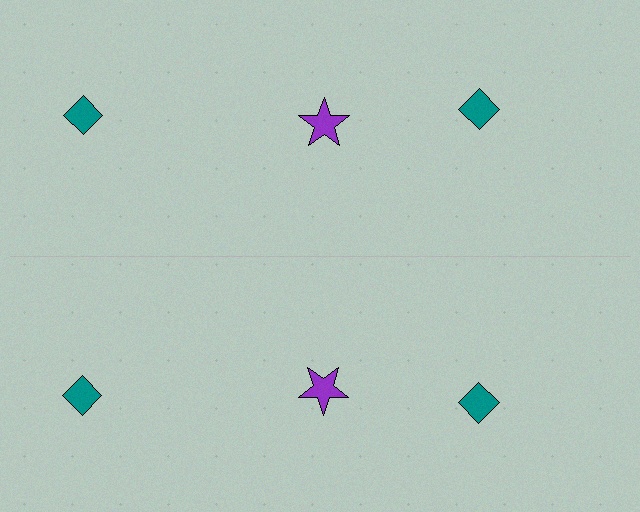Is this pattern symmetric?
Yes, this pattern has bilateral (reflection) symmetry.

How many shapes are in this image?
There are 6 shapes in this image.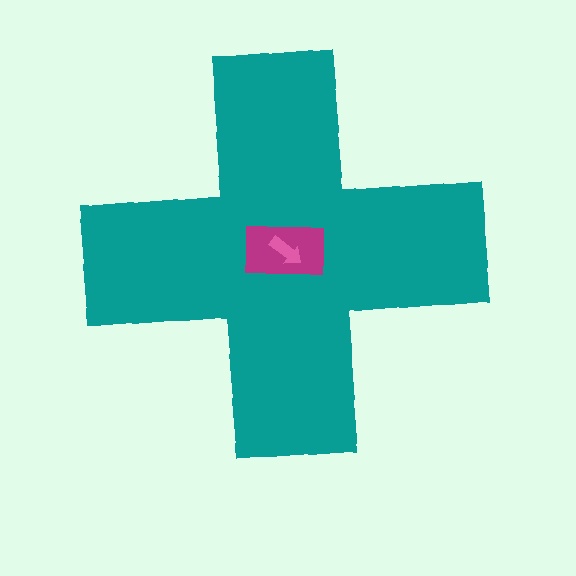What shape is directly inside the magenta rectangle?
The pink arrow.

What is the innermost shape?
The pink arrow.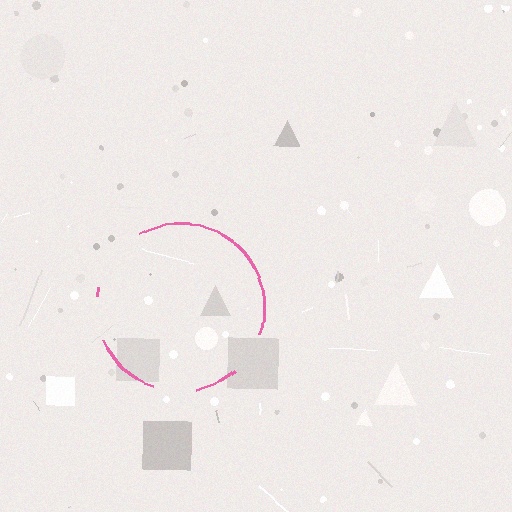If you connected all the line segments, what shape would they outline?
They would outline a circle.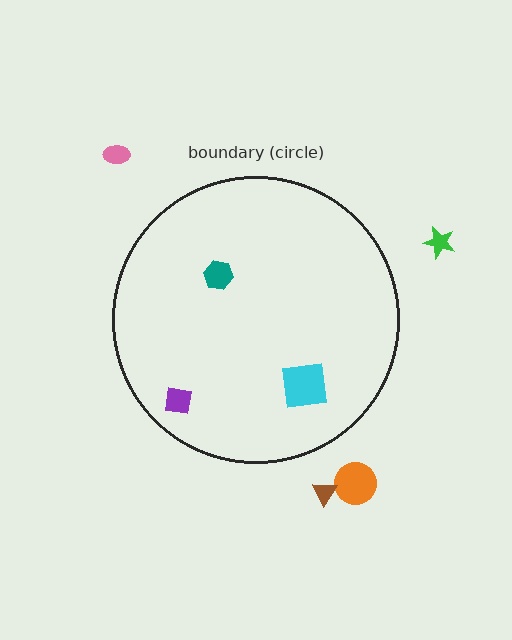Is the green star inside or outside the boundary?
Outside.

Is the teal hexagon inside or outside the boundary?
Inside.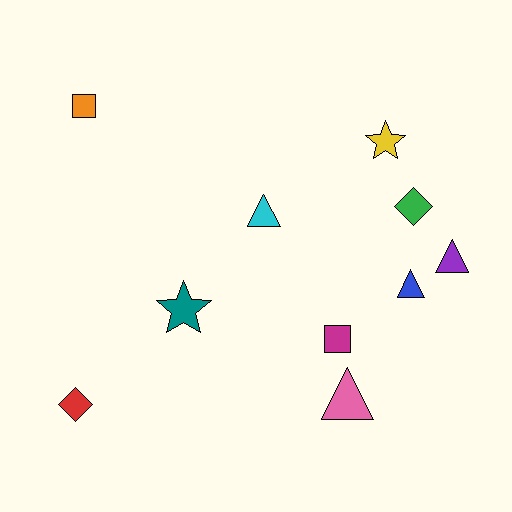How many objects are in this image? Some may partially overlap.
There are 10 objects.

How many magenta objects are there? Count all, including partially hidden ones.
There is 1 magenta object.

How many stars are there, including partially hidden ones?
There are 2 stars.